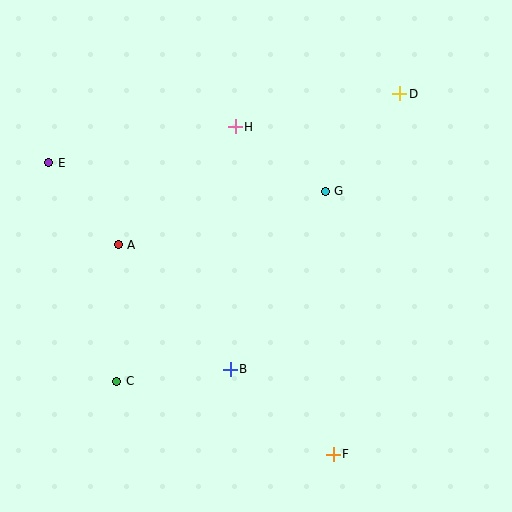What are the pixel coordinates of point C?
Point C is at (117, 381).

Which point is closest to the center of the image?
Point G at (325, 191) is closest to the center.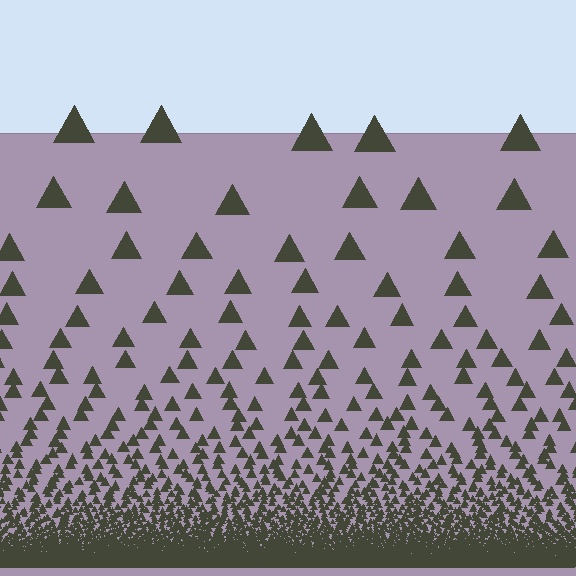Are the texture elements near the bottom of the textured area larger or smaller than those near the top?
Smaller. The gradient is inverted — elements near the bottom are smaller and denser.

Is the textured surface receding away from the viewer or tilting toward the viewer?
The surface appears to tilt toward the viewer. Texture elements get larger and sparser toward the top.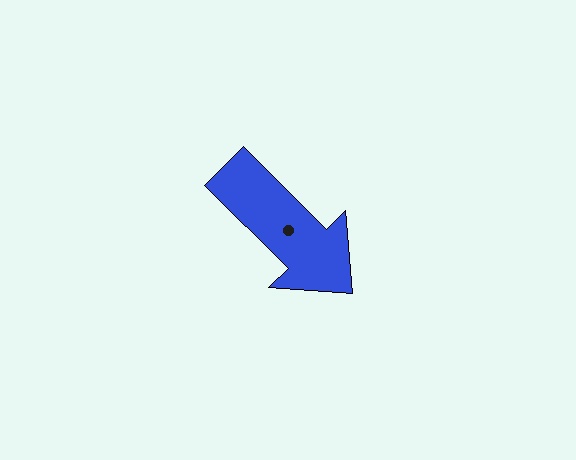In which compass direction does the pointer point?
Southeast.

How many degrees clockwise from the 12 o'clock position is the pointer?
Approximately 135 degrees.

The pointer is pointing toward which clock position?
Roughly 4 o'clock.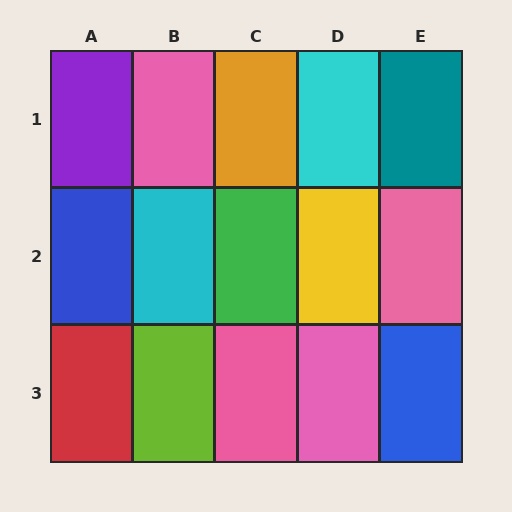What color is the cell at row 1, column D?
Cyan.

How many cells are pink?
4 cells are pink.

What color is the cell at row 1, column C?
Orange.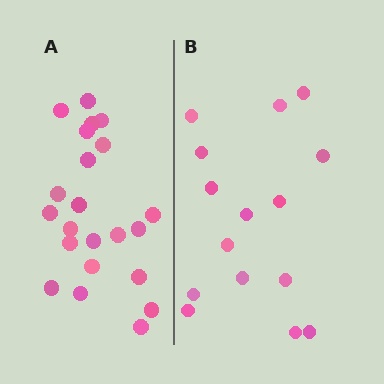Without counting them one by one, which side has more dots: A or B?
Region A (the left region) has more dots.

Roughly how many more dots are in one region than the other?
Region A has roughly 8 or so more dots than region B.